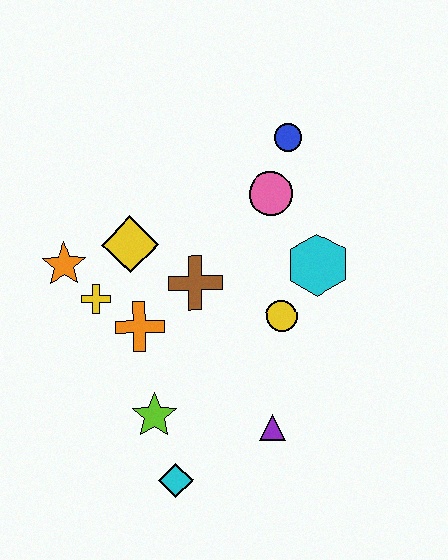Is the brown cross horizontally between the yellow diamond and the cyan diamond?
No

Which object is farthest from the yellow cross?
The blue circle is farthest from the yellow cross.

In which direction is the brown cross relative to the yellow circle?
The brown cross is to the left of the yellow circle.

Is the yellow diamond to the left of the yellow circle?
Yes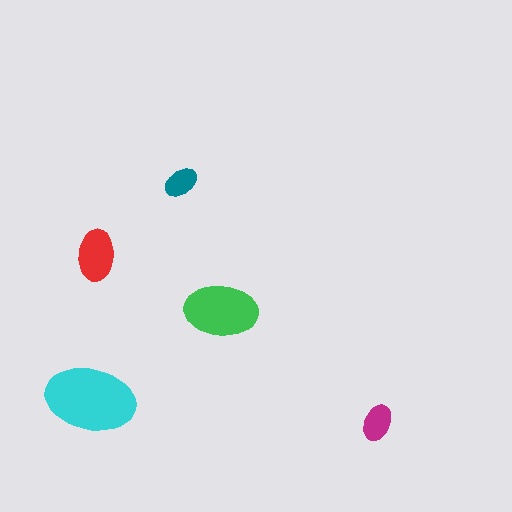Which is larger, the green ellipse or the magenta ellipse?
The green one.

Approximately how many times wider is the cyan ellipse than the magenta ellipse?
About 2.5 times wider.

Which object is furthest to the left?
The cyan ellipse is leftmost.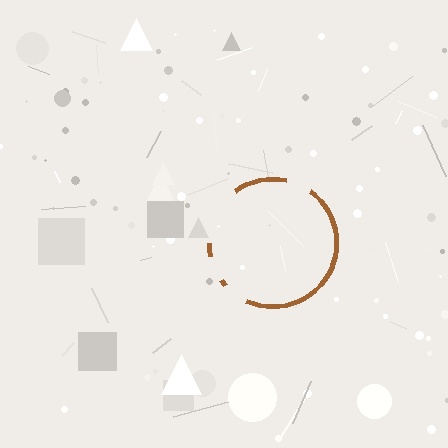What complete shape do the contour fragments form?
The contour fragments form a circle.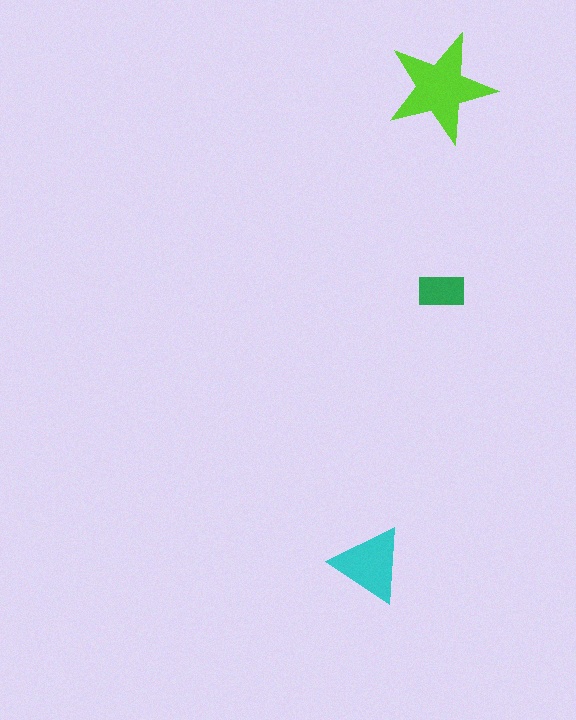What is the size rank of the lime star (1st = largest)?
1st.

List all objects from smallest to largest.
The green rectangle, the cyan triangle, the lime star.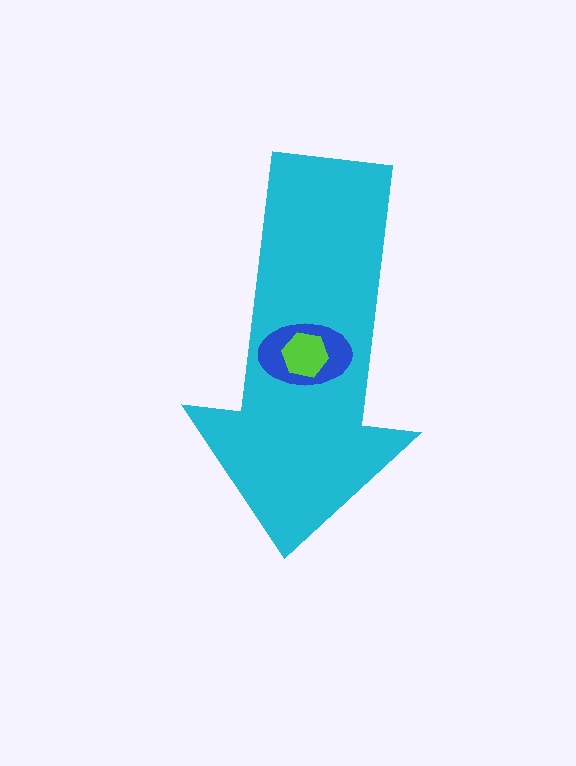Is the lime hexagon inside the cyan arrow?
Yes.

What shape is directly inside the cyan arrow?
The blue ellipse.